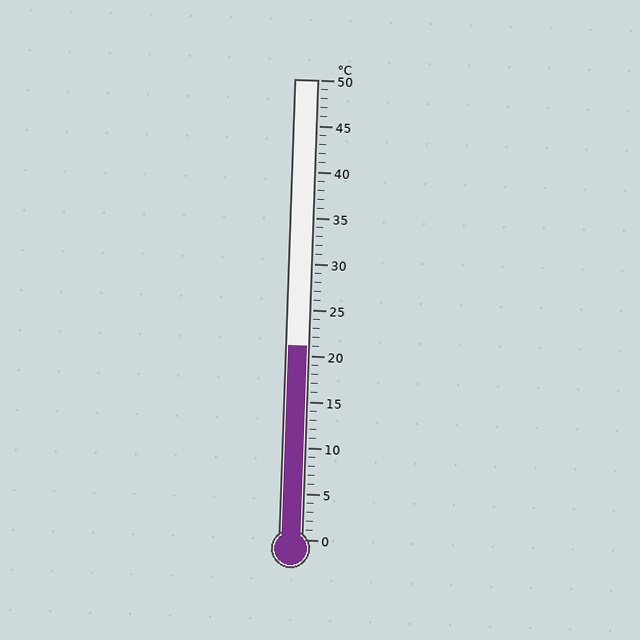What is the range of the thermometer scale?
The thermometer scale ranges from 0°C to 50°C.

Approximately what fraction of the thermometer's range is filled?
The thermometer is filled to approximately 40% of its range.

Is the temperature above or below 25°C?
The temperature is below 25°C.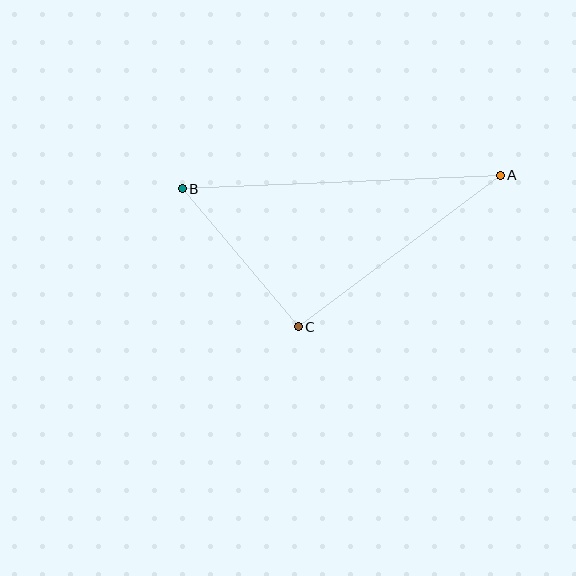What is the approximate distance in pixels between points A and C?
The distance between A and C is approximately 252 pixels.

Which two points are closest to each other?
Points B and C are closest to each other.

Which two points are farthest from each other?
Points A and B are farthest from each other.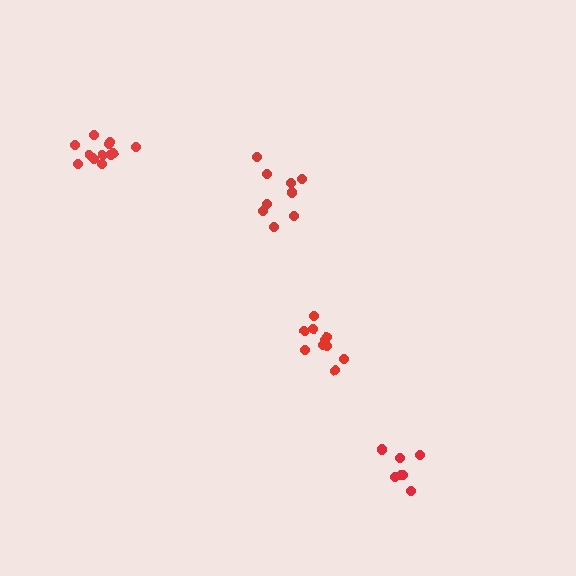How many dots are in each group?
Group 1: 10 dots, Group 2: 10 dots, Group 3: 12 dots, Group 4: 8 dots (40 total).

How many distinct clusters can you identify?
There are 4 distinct clusters.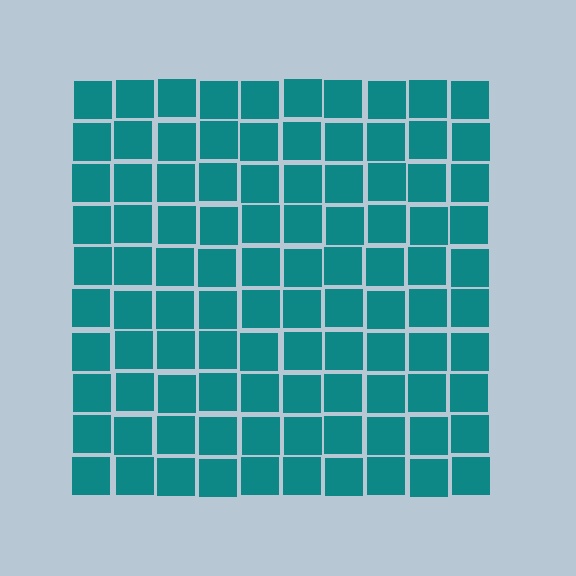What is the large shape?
The large shape is a square.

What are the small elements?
The small elements are squares.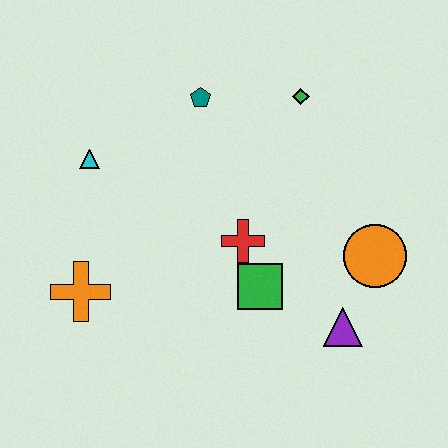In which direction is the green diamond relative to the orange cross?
The green diamond is to the right of the orange cross.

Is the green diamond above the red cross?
Yes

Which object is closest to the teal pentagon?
The green diamond is closest to the teal pentagon.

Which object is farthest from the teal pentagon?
The purple triangle is farthest from the teal pentagon.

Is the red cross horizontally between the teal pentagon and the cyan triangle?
No